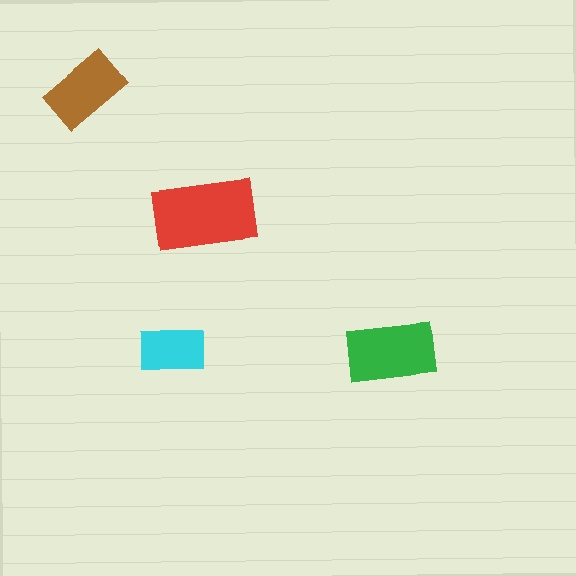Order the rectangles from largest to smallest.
the red one, the green one, the brown one, the cyan one.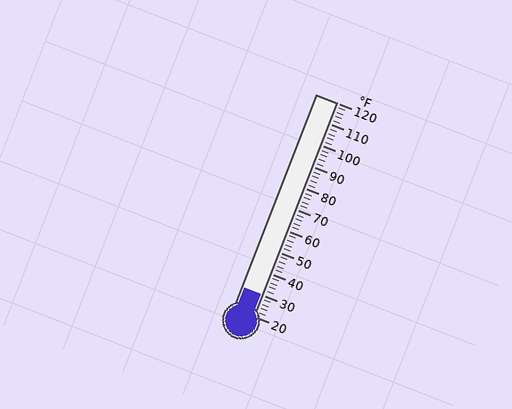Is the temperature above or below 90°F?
The temperature is below 90°F.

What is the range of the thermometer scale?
The thermometer scale ranges from 20°F to 120°F.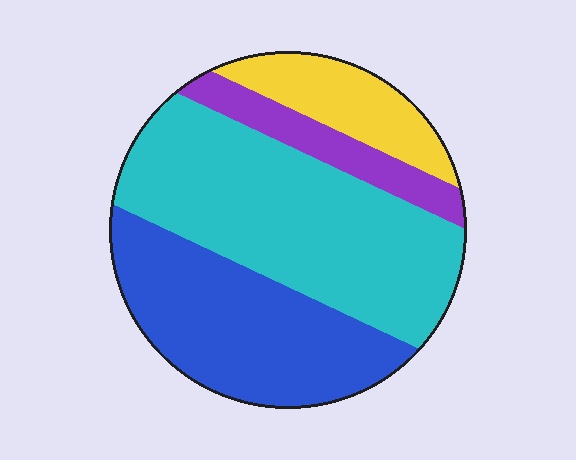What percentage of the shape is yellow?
Yellow takes up about one eighth (1/8) of the shape.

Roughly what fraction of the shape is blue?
Blue covers 32% of the shape.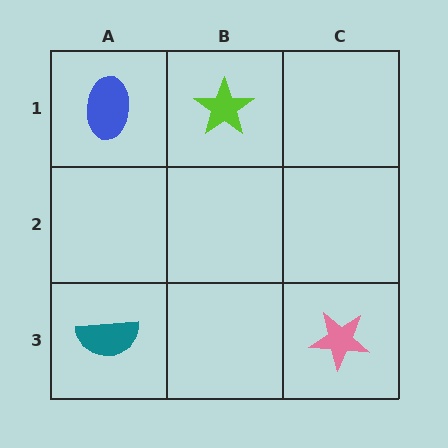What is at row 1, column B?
A lime star.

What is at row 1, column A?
A blue ellipse.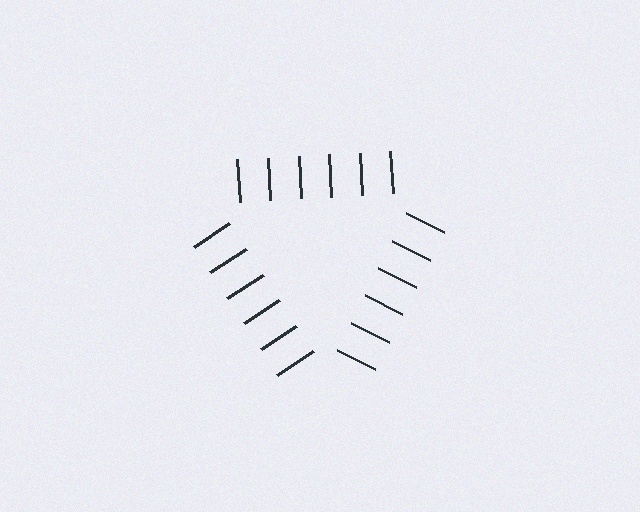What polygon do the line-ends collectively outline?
An illusory triangle — the line segments terminate on its edges but no continuous stroke is drawn.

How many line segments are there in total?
18 — 6 along each of the 3 edges.